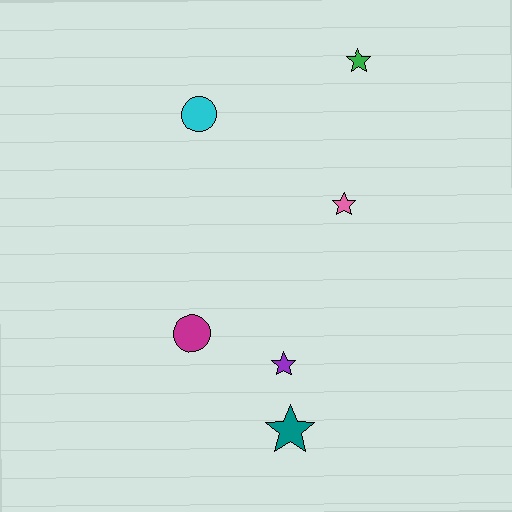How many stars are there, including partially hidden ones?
There are 4 stars.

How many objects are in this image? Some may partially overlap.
There are 6 objects.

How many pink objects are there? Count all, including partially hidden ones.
There is 1 pink object.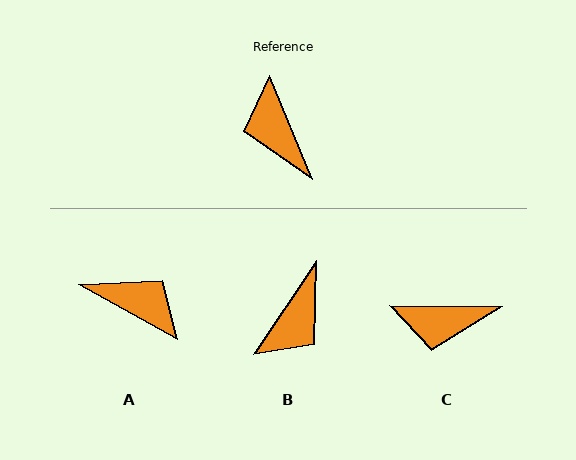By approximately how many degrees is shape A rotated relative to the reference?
Approximately 141 degrees clockwise.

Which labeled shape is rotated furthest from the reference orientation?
A, about 141 degrees away.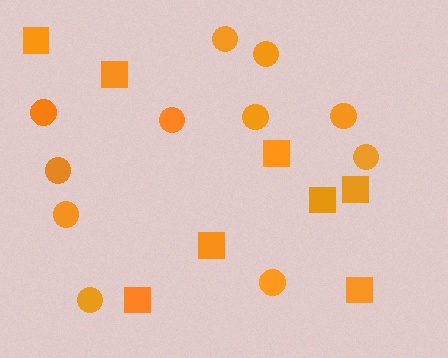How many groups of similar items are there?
There are 2 groups: one group of squares (8) and one group of circles (11).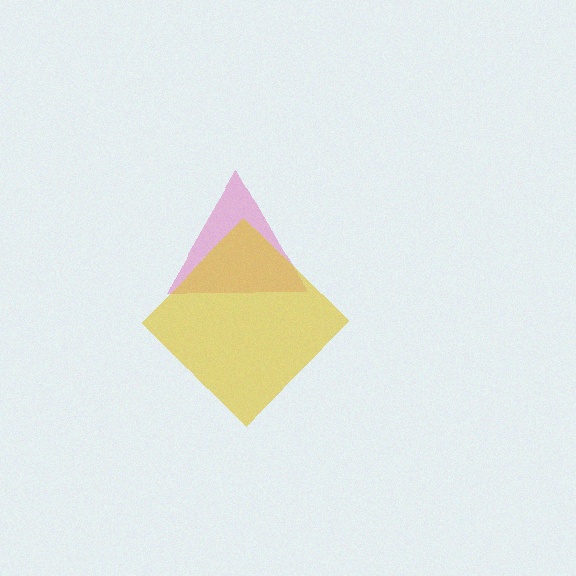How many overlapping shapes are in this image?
There are 2 overlapping shapes in the image.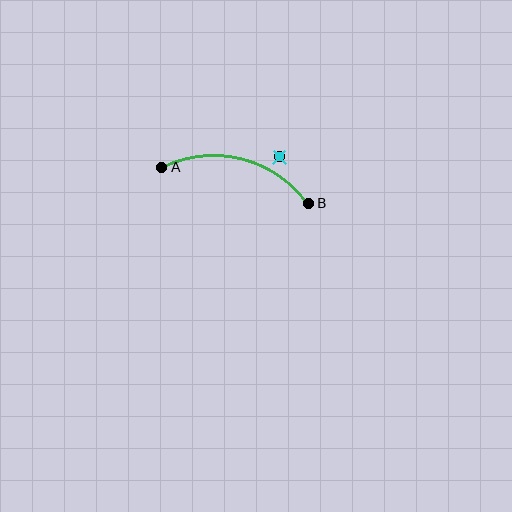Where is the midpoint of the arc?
The arc midpoint is the point on the curve farthest from the straight line joining A and B. It sits above that line.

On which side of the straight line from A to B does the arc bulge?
The arc bulges above the straight line connecting A and B.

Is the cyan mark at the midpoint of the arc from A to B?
No — the cyan mark does not lie on the arc at all. It sits slightly outside the curve.